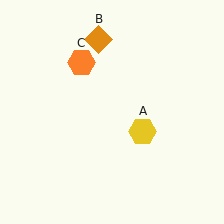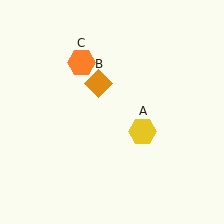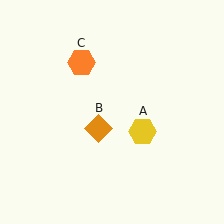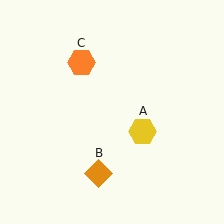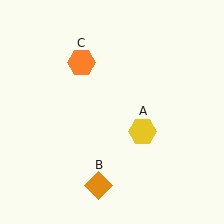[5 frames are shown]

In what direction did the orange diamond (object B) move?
The orange diamond (object B) moved down.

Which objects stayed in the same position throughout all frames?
Yellow hexagon (object A) and orange hexagon (object C) remained stationary.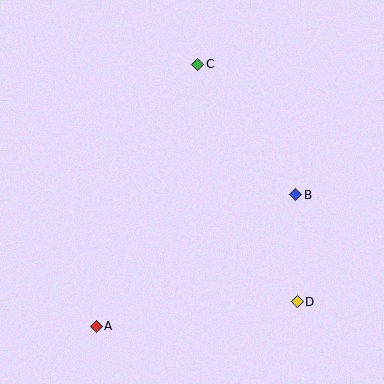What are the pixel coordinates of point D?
Point D is at (297, 302).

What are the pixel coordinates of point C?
Point C is at (198, 64).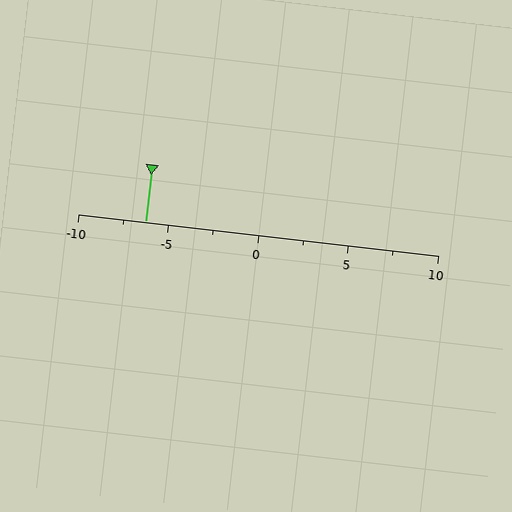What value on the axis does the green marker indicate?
The marker indicates approximately -6.2.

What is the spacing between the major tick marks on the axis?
The major ticks are spaced 5 apart.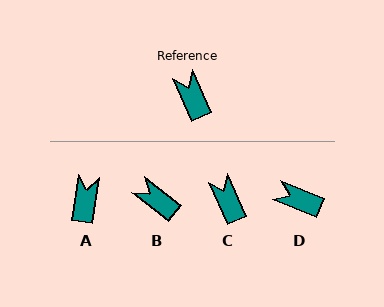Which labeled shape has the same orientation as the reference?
C.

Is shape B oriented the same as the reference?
No, it is off by about 28 degrees.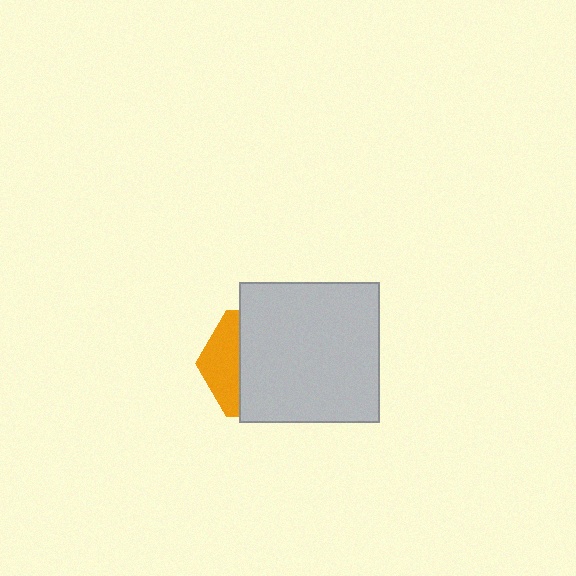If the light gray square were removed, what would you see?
You would see the complete orange hexagon.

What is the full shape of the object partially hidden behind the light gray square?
The partially hidden object is an orange hexagon.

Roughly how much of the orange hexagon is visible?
A small part of it is visible (roughly 31%).